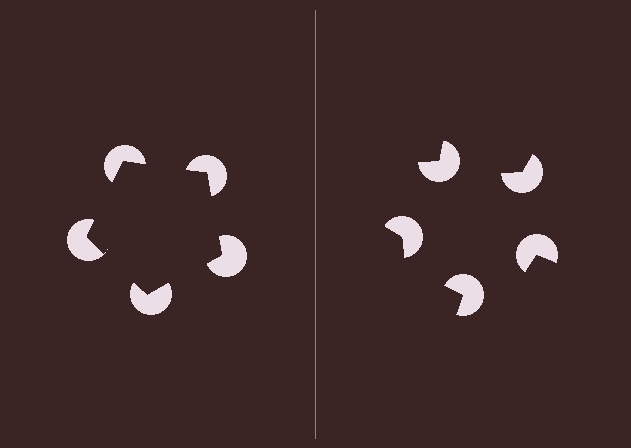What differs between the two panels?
The pac-man discs are positioned identically on both sides; only the wedge orientations differ. On the left they align to a pentagon; on the right they are misaligned.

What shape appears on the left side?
An illusory pentagon.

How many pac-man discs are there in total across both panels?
10 — 5 on each side.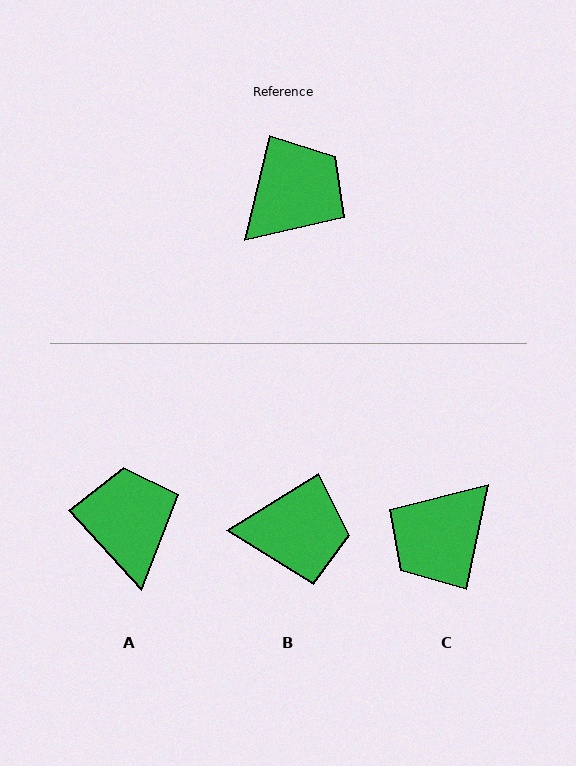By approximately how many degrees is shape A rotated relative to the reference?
Approximately 56 degrees counter-clockwise.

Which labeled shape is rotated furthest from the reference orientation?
C, about 178 degrees away.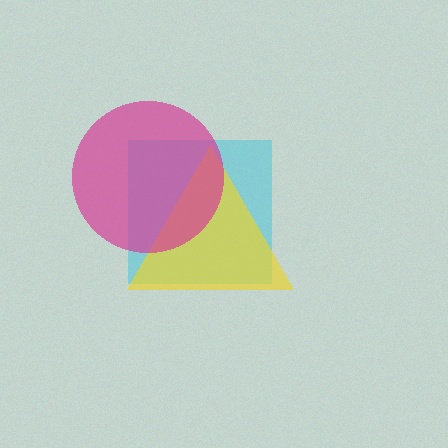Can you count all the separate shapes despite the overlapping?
Yes, there are 3 separate shapes.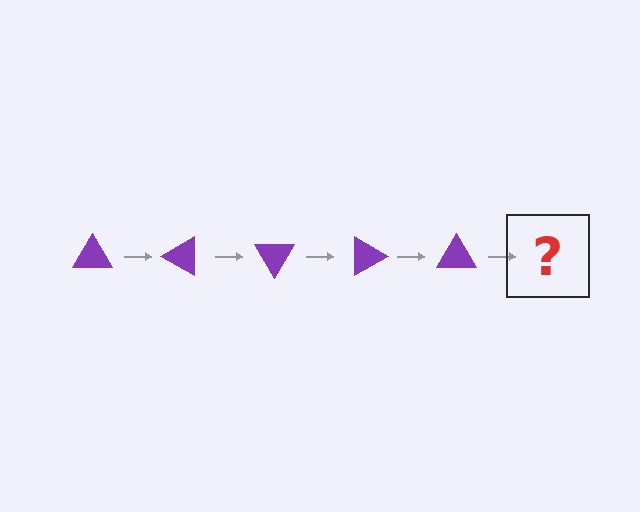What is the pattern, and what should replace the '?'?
The pattern is that the triangle rotates 30 degrees each step. The '?' should be a purple triangle rotated 150 degrees.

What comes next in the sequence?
The next element should be a purple triangle rotated 150 degrees.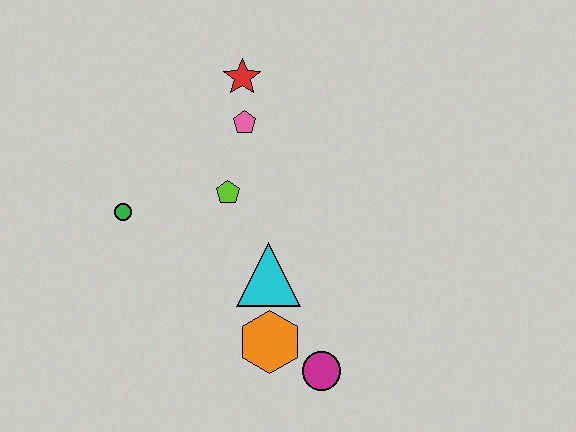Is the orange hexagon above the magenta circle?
Yes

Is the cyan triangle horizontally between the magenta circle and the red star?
Yes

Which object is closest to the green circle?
The lime pentagon is closest to the green circle.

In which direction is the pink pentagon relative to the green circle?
The pink pentagon is to the right of the green circle.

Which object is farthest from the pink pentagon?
The magenta circle is farthest from the pink pentagon.